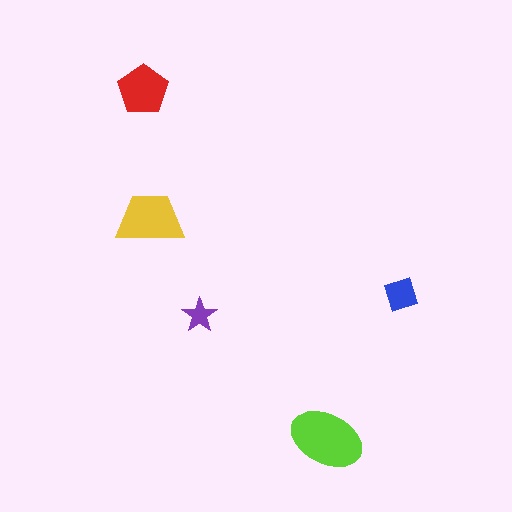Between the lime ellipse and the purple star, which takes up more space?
The lime ellipse.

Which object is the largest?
The lime ellipse.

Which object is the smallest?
The purple star.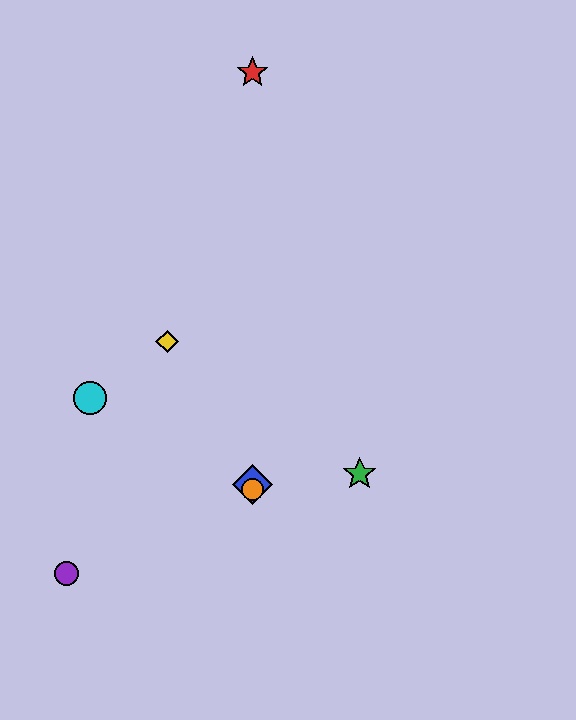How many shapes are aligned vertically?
3 shapes (the red star, the blue diamond, the orange circle) are aligned vertically.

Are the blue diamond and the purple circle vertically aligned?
No, the blue diamond is at x≈253 and the purple circle is at x≈67.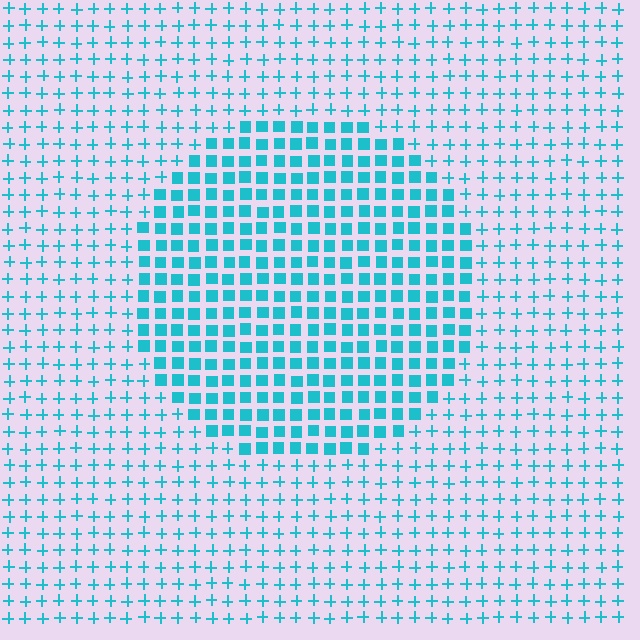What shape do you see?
I see a circle.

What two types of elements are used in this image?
The image uses squares inside the circle region and plus signs outside it.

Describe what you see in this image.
The image is filled with small cyan elements arranged in a uniform grid. A circle-shaped region contains squares, while the surrounding area contains plus signs. The boundary is defined purely by the change in element shape.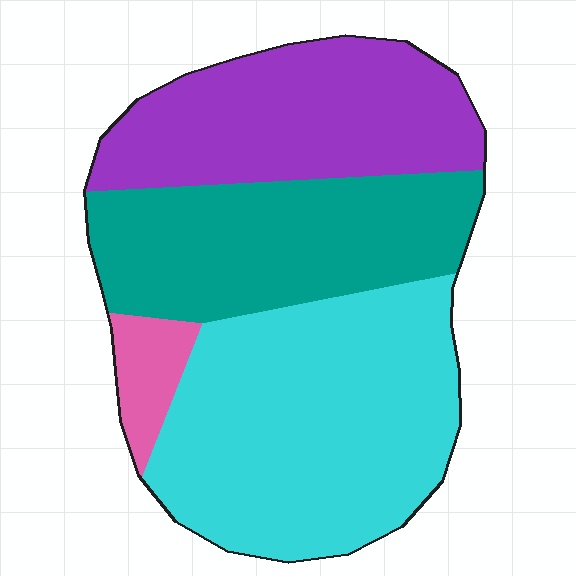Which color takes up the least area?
Pink, at roughly 5%.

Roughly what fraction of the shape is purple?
Purple takes up between a sixth and a third of the shape.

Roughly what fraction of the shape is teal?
Teal takes up between a quarter and a half of the shape.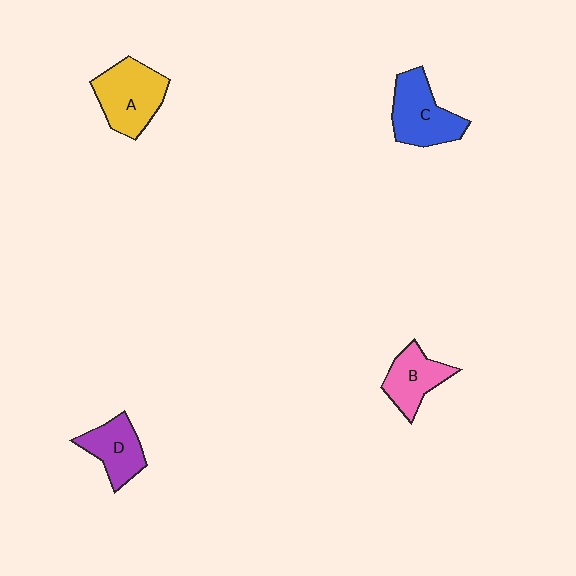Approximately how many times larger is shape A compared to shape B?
Approximately 1.4 times.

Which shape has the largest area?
Shape A (yellow).